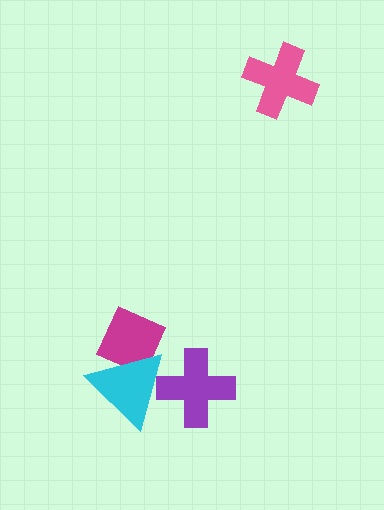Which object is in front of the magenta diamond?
The cyan triangle is in front of the magenta diamond.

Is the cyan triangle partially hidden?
Yes, it is partially covered by another shape.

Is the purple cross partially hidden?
No, no other shape covers it.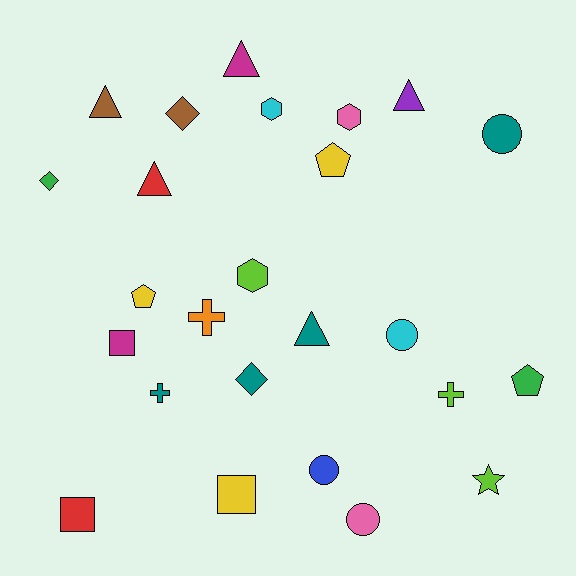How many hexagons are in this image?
There are 3 hexagons.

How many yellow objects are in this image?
There are 3 yellow objects.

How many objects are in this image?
There are 25 objects.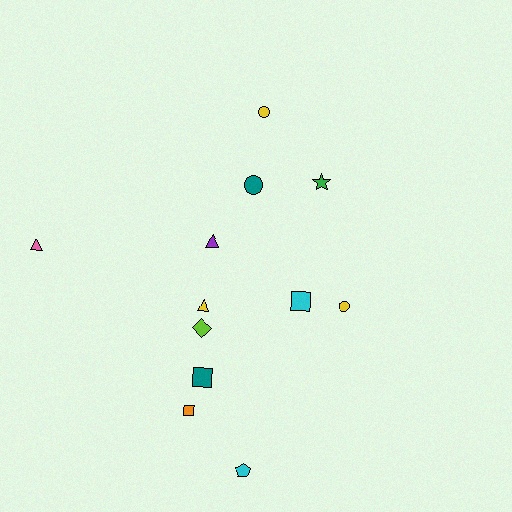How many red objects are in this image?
There are no red objects.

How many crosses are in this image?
There are no crosses.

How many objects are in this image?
There are 12 objects.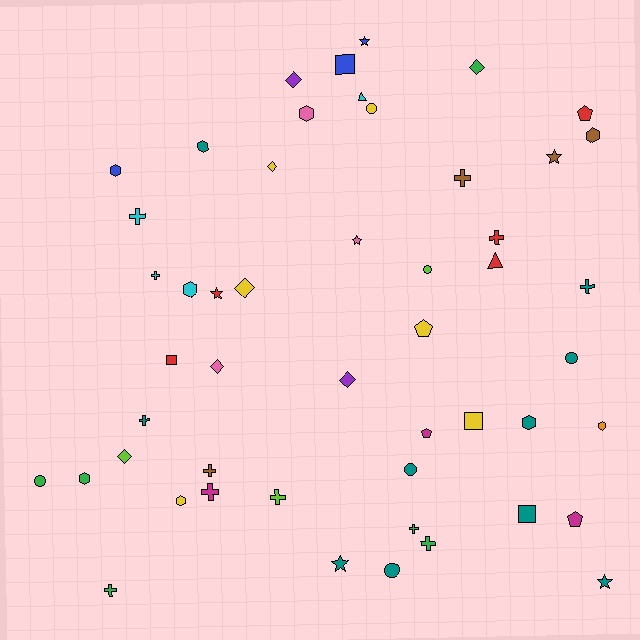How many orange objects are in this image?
There is 1 orange object.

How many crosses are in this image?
There are 12 crosses.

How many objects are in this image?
There are 50 objects.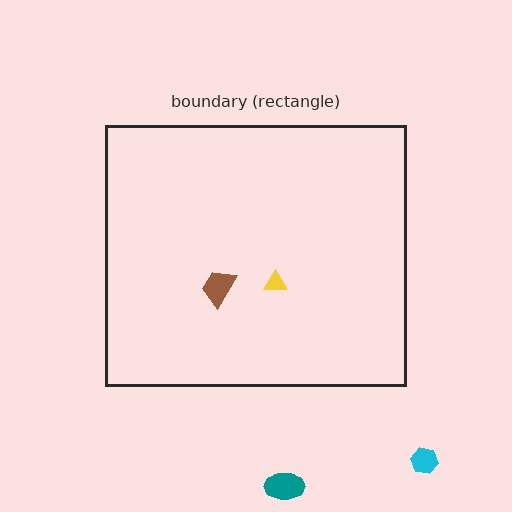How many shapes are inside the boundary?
2 inside, 2 outside.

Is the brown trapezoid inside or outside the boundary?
Inside.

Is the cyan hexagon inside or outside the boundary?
Outside.